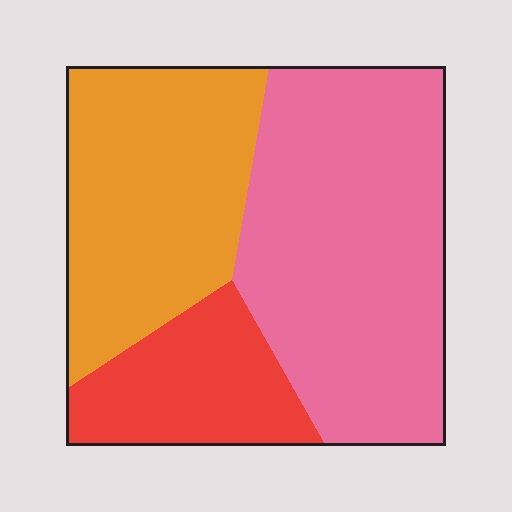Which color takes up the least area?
Red, at roughly 20%.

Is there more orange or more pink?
Pink.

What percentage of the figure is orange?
Orange takes up about one third (1/3) of the figure.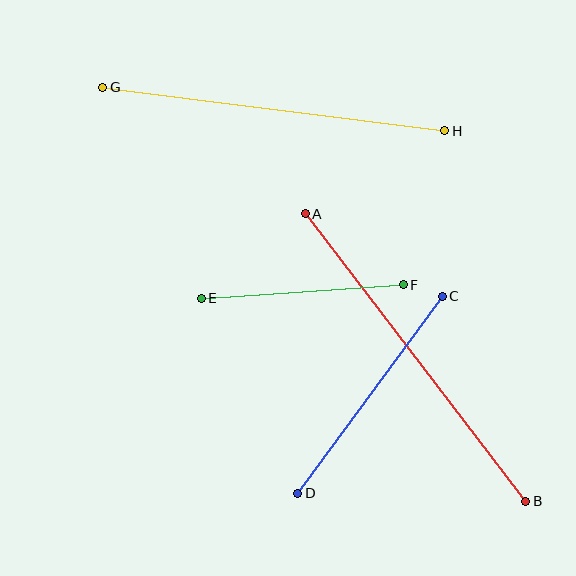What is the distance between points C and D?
The distance is approximately 244 pixels.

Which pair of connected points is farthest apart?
Points A and B are farthest apart.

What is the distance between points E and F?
The distance is approximately 202 pixels.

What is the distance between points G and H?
The distance is approximately 345 pixels.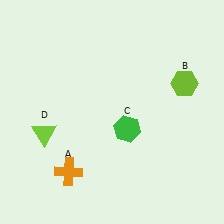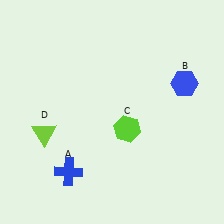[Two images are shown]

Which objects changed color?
A changed from orange to blue. B changed from lime to blue. C changed from green to lime.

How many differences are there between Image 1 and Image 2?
There are 3 differences between the two images.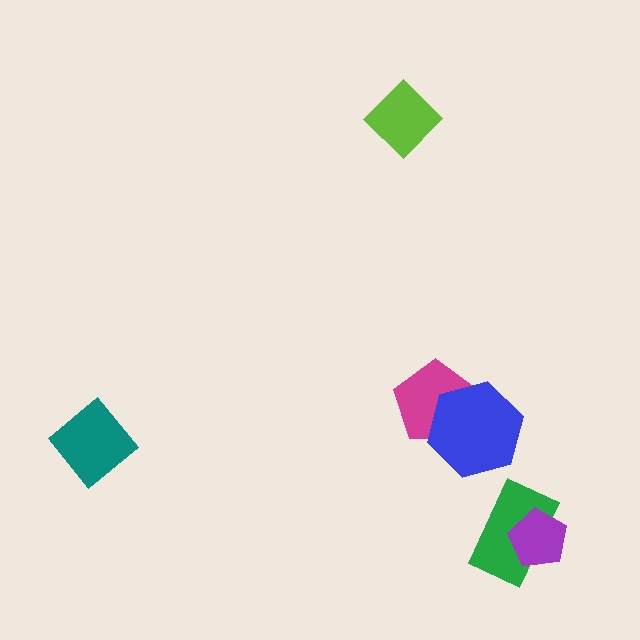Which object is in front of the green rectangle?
The purple pentagon is in front of the green rectangle.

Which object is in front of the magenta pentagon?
The blue hexagon is in front of the magenta pentagon.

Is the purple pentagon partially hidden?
No, no other shape covers it.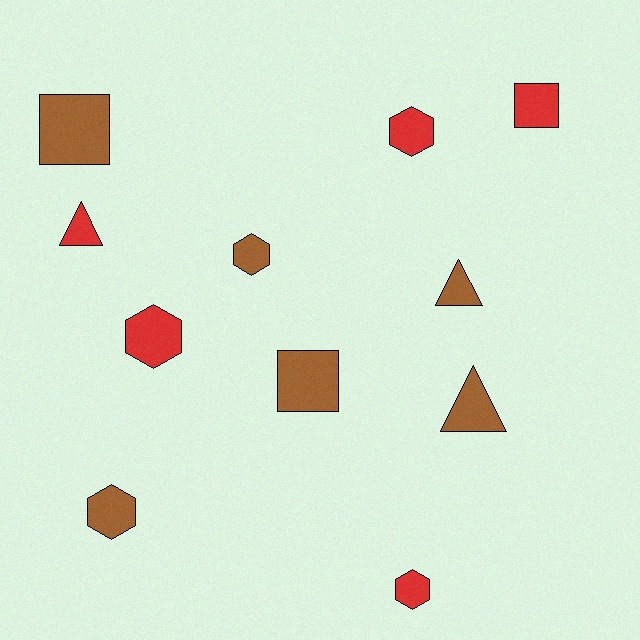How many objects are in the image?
There are 11 objects.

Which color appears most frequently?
Brown, with 6 objects.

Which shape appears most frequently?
Hexagon, with 5 objects.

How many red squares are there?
There is 1 red square.